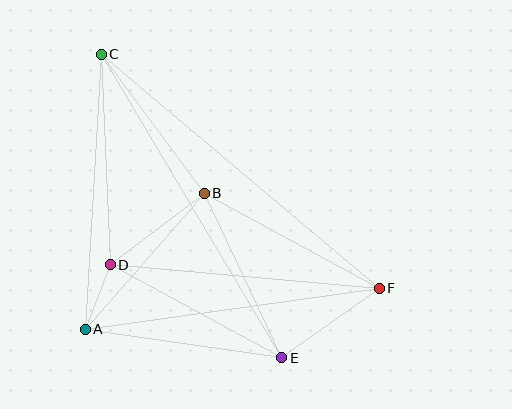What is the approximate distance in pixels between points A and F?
The distance between A and F is approximately 297 pixels.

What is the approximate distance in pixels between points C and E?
The distance between C and E is approximately 353 pixels.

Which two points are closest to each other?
Points A and D are closest to each other.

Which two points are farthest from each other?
Points C and F are farthest from each other.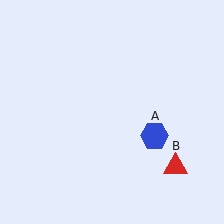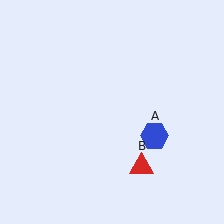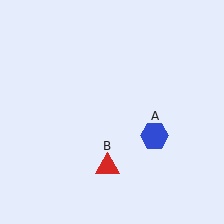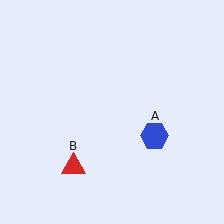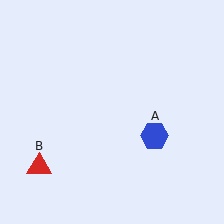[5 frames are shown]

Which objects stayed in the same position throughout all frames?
Blue hexagon (object A) remained stationary.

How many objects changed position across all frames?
1 object changed position: red triangle (object B).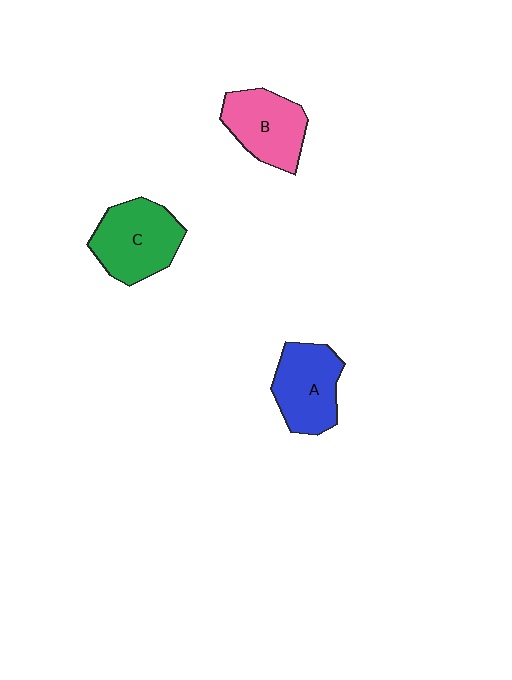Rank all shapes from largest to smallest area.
From largest to smallest: C (green), A (blue), B (pink).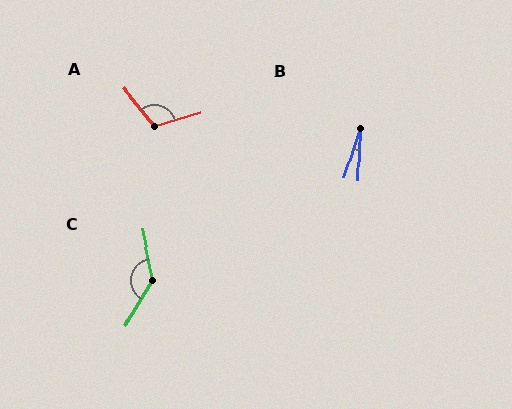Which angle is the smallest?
B, at approximately 16 degrees.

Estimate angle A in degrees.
Approximately 113 degrees.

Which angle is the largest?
C, at approximately 138 degrees.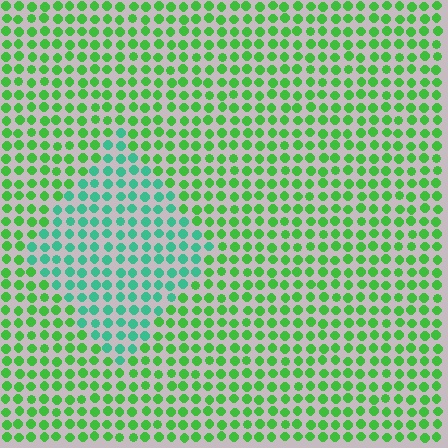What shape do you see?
I see a diamond.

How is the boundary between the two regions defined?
The boundary is defined purely by a slight shift in hue (about 41 degrees). Spacing, size, and orientation are identical on both sides.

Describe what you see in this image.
The image is filled with small green elements in a uniform arrangement. A diamond-shaped region is visible where the elements are tinted to a slightly different hue, forming a subtle color boundary.